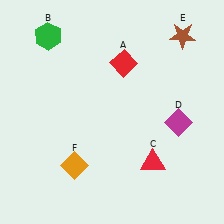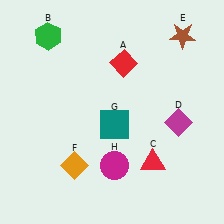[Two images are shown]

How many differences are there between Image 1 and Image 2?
There are 2 differences between the two images.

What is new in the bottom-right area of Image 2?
A teal square (G) was added in the bottom-right area of Image 2.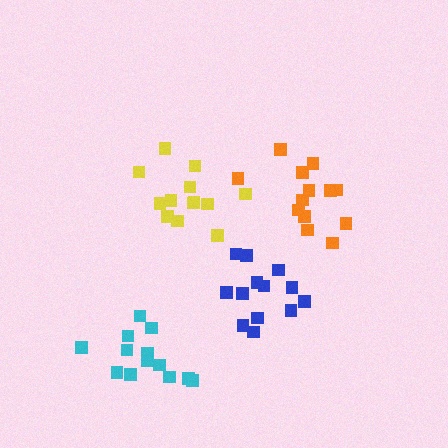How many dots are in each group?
Group 1: 13 dots, Group 2: 13 dots, Group 3: 13 dots, Group 4: 13 dots (52 total).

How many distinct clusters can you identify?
There are 4 distinct clusters.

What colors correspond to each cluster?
The clusters are colored: yellow, orange, blue, cyan.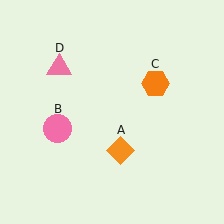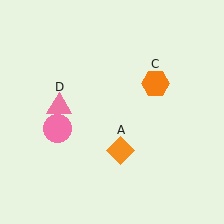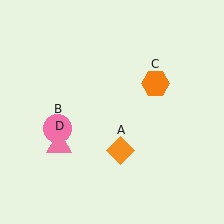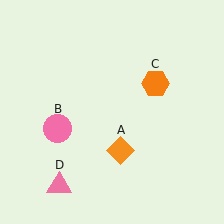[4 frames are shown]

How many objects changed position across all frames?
1 object changed position: pink triangle (object D).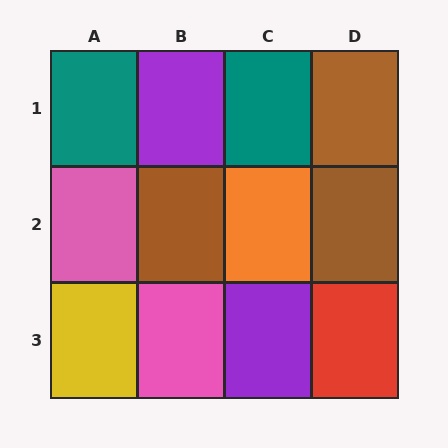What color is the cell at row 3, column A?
Yellow.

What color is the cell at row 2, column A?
Pink.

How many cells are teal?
2 cells are teal.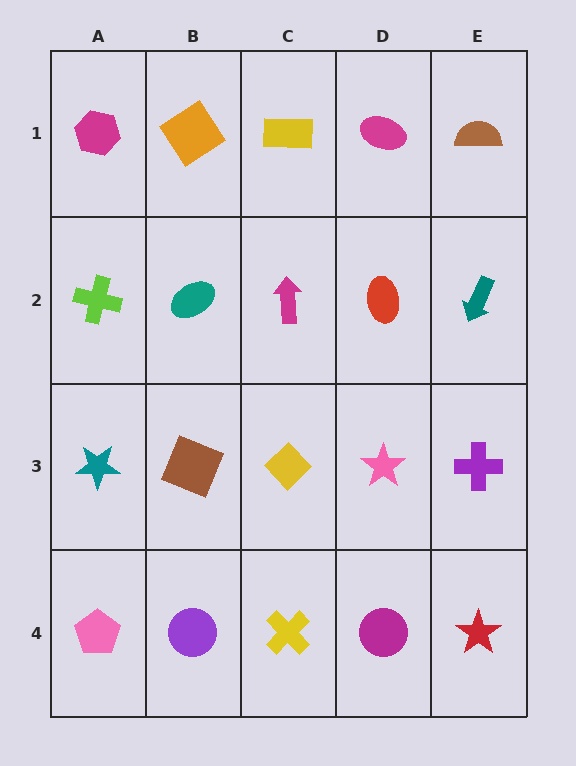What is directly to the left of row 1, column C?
An orange diamond.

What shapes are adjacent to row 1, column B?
A teal ellipse (row 2, column B), a magenta hexagon (row 1, column A), a yellow rectangle (row 1, column C).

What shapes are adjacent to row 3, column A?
A lime cross (row 2, column A), a pink pentagon (row 4, column A), a brown square (row 3, column B).